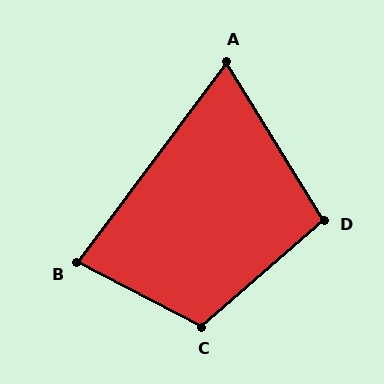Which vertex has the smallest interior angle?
A, at approximately 68 degrees.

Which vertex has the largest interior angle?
C, at approximately 112 degrees.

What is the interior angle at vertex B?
Approximately 80 degrees (acute).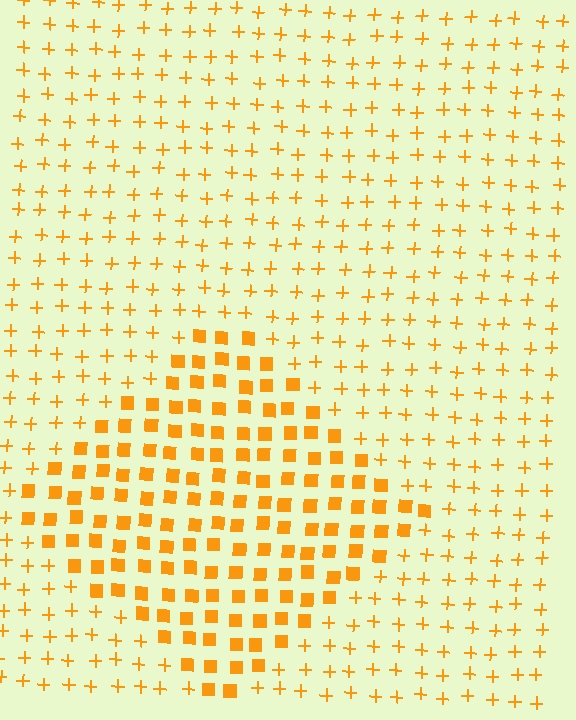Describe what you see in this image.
The image is filled with small orange elements arranged in a uniform grid. A diamond-shaped region contains squares, while the surrounding area contains plus signs. The boundary is defined purely by the change in element shape.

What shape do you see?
I see a diamond.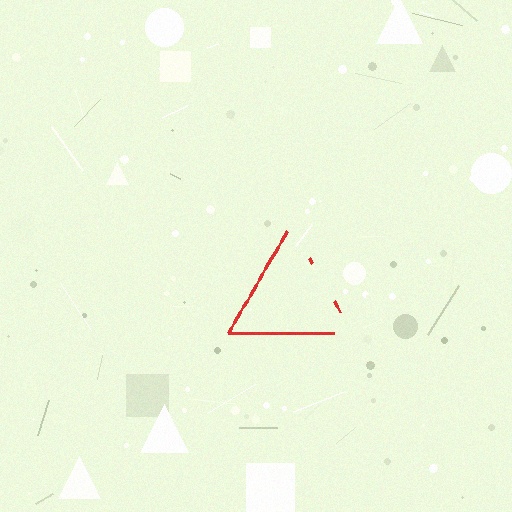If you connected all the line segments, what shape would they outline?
They would outline a triangle.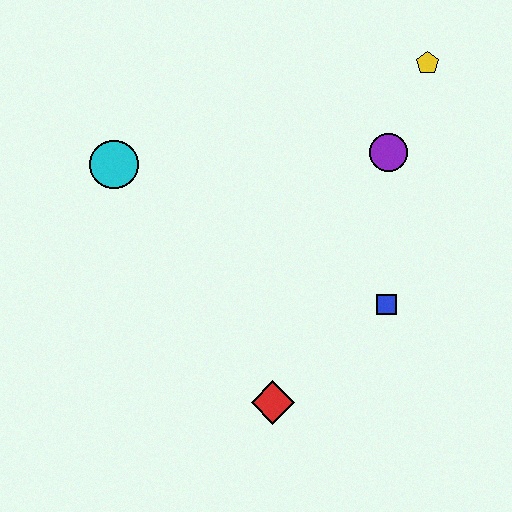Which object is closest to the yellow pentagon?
The purple circle is closest to the yellow pentagon.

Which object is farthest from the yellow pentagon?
The red diamond is farthest from the yellow pentagon.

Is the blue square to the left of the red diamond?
No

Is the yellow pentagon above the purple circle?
Yes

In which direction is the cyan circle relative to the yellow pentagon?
The cyan circle is to the left of the yellow pentagon.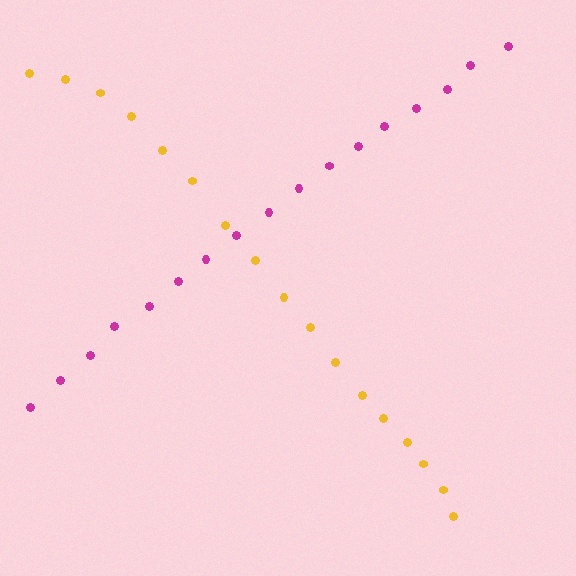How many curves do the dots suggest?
There are 2 distinct paths.